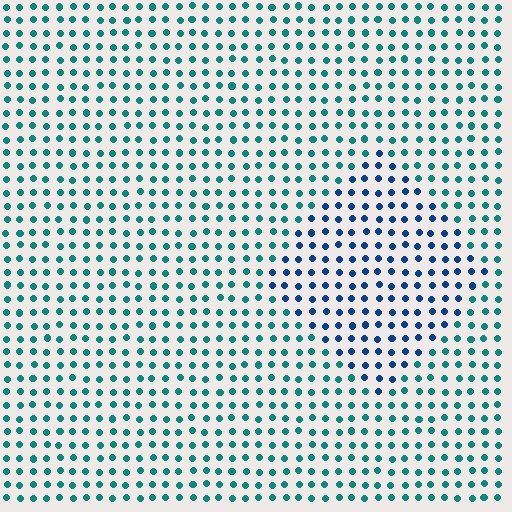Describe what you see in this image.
The image is filled with small teal elements in a uniform arrangement. A diamond-shaped region is visible where the elements are tinted to a slightly different hue, forming a subtle color boundary.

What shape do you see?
I see a diamond.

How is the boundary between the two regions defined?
The boundary is defined purely by a slight shift in hue (about 41 degrees). Spacing, size, and orientation are identical on both sides.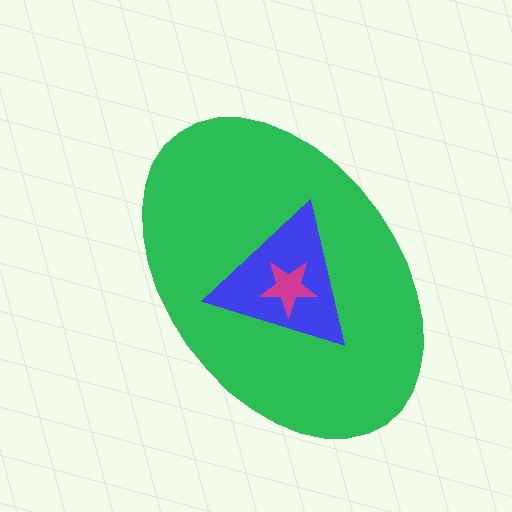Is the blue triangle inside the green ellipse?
Yes.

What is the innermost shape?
The magenta star.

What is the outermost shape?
The green ellipse.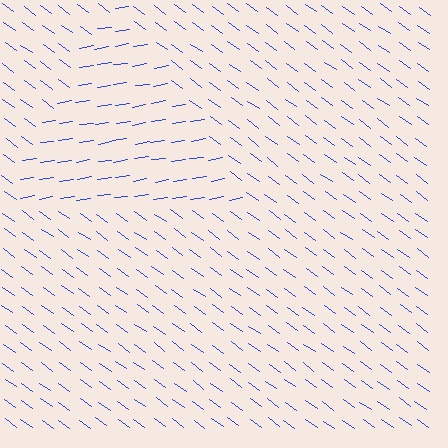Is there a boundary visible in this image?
Yes, there is a texture boundary formed by a change in line orientation.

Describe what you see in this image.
The image is filled with small blue line segments. A triangle region in the image has lines oriented differently from the surrounding lines, creating a visible texture boundary.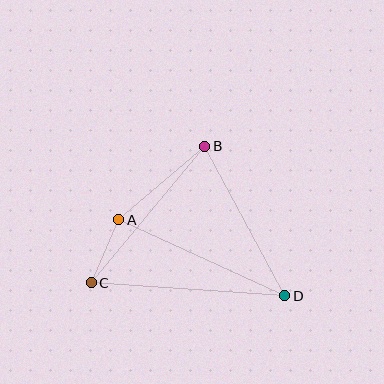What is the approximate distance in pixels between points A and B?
The distance between A and B is approximately 113 pixels.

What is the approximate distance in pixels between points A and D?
The distance between A and D is approximately 183 pixels.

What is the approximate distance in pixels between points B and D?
The distance between B and D is approximately 169 pixels.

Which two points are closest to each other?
Points A and C are closest to each other.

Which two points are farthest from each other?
Points C and D are farthest from each other.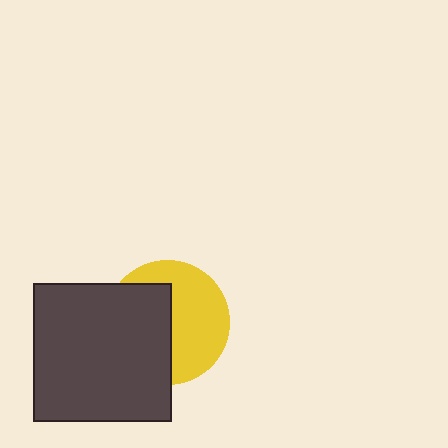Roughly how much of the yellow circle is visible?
About half of it is visible (roughly 53%).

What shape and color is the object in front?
The object in front is a dark gray square.